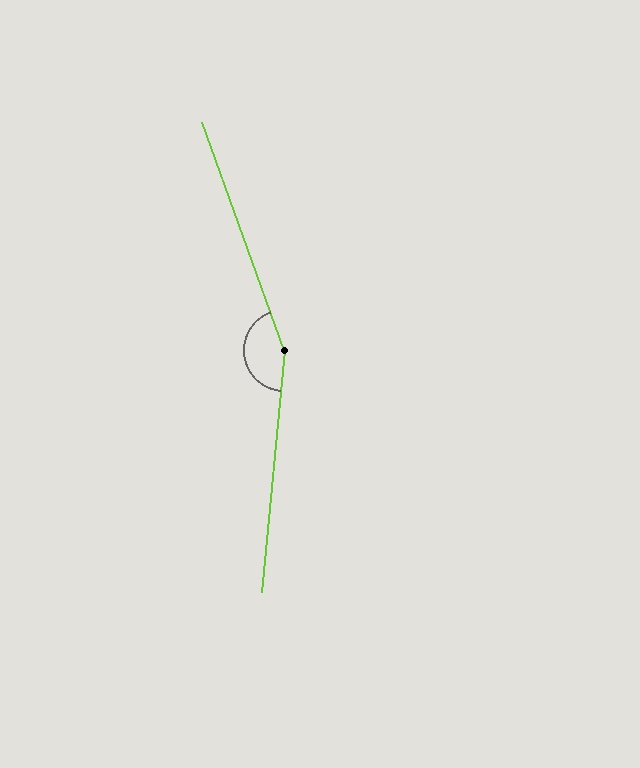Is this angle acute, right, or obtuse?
It is obtuse.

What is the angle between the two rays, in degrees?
Approximately 155 degrees.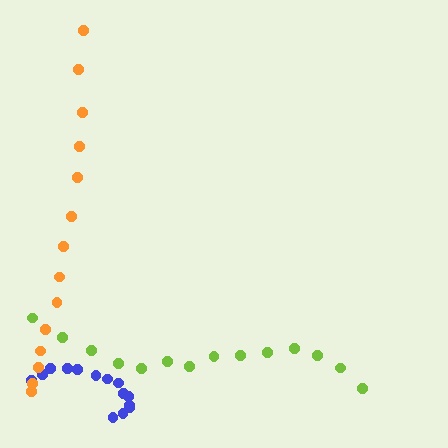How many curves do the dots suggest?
There are 3 distinct paths.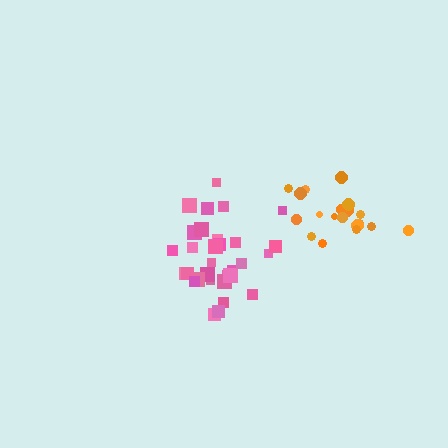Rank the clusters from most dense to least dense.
pink, orange.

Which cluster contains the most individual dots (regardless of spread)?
Pink (32).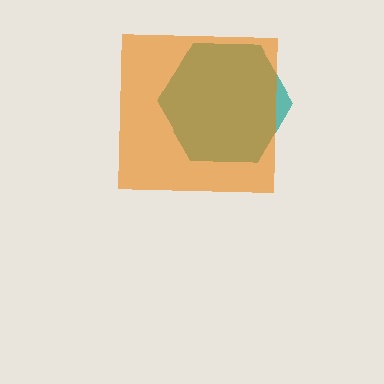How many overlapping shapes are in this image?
There are 2 overlapping shapes in the image.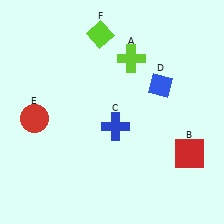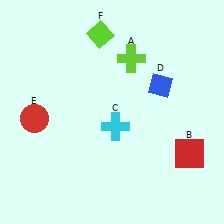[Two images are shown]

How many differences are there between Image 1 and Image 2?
There is 1 difference between the two images.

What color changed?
The cross (C) changed from blue in Image 1 to cyan in Image 2.